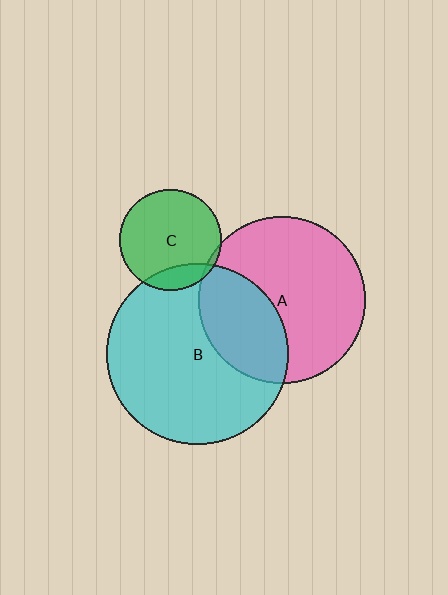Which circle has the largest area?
Circle B (cyan).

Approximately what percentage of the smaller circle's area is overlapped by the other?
Approximately 5%.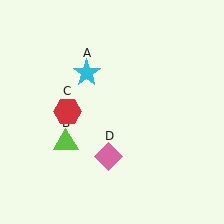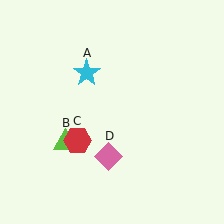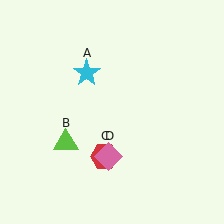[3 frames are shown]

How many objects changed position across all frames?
1 object changed position: red hexagon (object C).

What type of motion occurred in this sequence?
The red hexagon (object C) rotated counterclockwise around the center of the scene.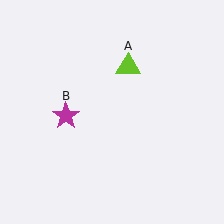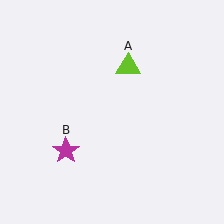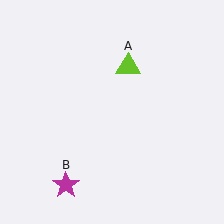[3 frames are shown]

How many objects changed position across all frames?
1 object changed position: magenta star (object B).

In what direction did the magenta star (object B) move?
The magenta star (object B) moved down.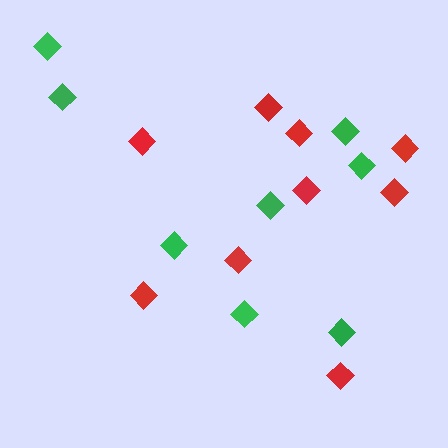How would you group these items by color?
There are 2 groups: one group of red diamonds (9) and one group of green diamonds (8).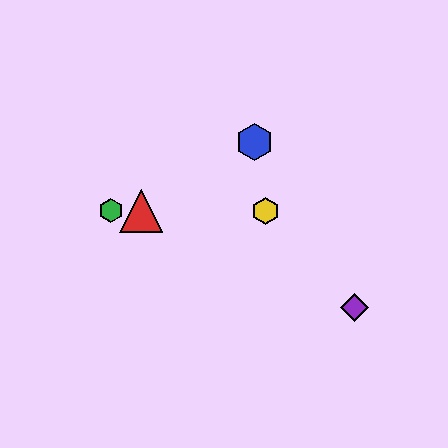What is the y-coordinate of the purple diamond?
The purple diamond is at y≈307.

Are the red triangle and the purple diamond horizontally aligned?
No, the red triangle is at y≈211 and the purple diamond is at y≈307.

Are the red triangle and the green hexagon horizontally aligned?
Yes, both are at y≈211.